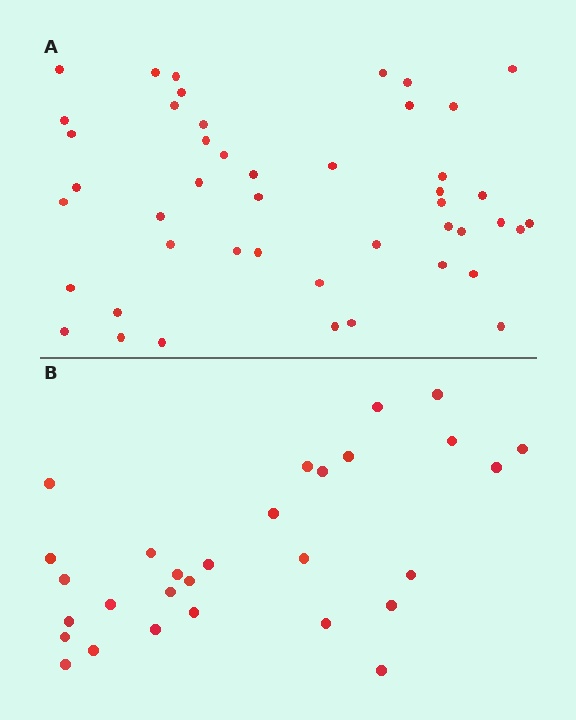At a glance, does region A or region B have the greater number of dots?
Region A (the top region) has more dots.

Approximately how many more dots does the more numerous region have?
Region A has approximately 15 more dots than region B.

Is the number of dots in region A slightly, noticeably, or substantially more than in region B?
Region A has substantially more. The ratio is roughly 1.6 to 1.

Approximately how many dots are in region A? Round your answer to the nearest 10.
About 50 dots. (The exact count is 46, which rounds to 50.)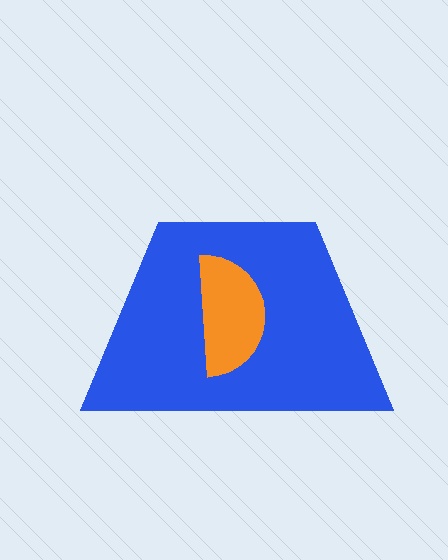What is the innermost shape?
The orange semicircle.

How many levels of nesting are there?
2.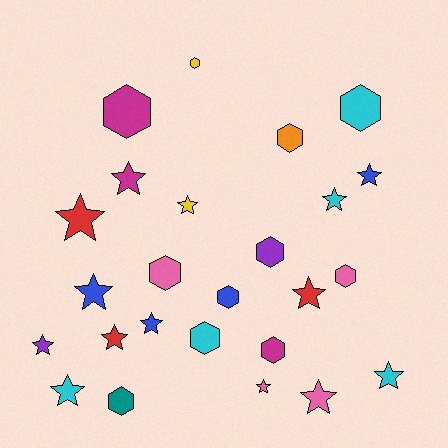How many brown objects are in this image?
There are no brown objects.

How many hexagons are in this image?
There are 11 hexagons.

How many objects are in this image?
There are 25 objects.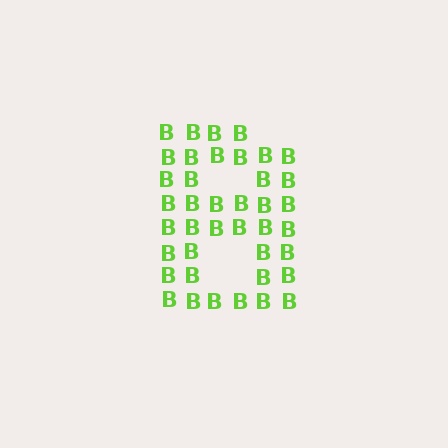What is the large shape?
The large shape is the letter B.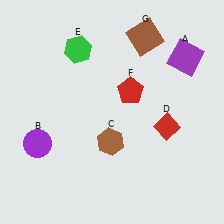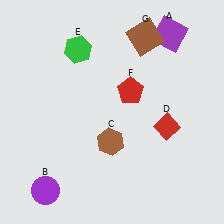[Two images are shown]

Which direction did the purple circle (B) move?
The purple circle (B) moved down.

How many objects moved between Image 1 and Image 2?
2 objects moved between the two images.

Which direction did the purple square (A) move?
The purple square (A) moved up.